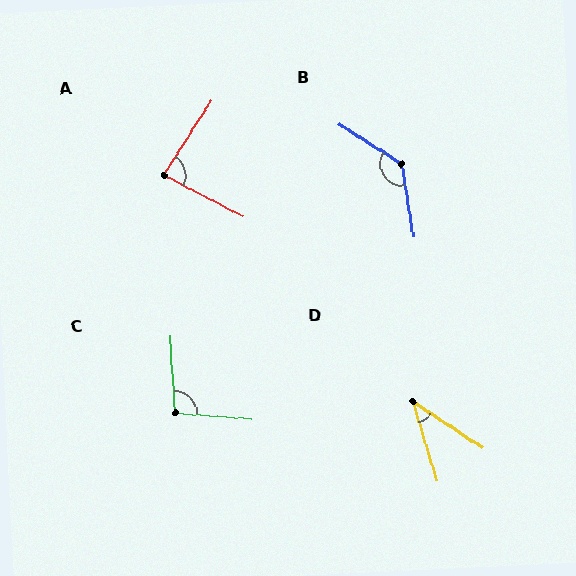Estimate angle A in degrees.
Approximately 85 degrees.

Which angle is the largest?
B, at approximately 132 degrees.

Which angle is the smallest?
D, at approximately 39 degrees.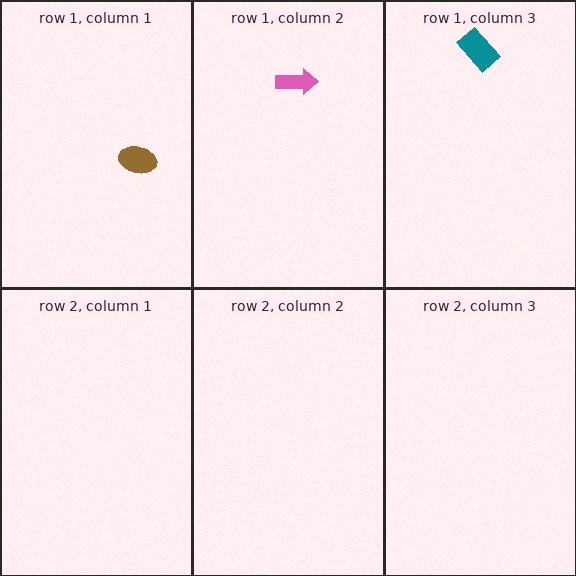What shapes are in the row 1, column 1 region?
The brown ellipse.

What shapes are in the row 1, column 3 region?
The teal rectangle.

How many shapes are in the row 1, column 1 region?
1.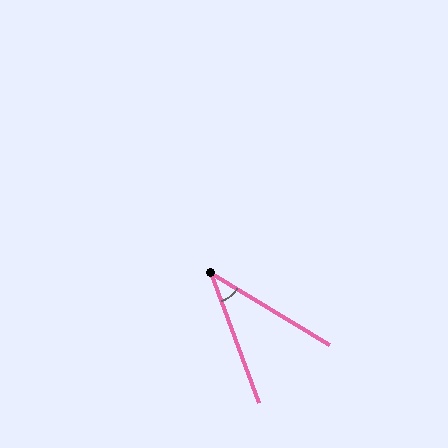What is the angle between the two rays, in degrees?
Approximately 39 degrees.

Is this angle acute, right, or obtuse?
It is acute.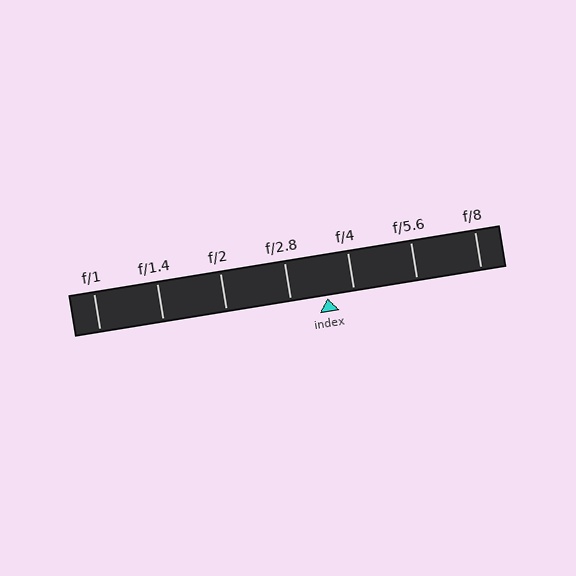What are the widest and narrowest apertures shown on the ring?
The widest aperture shown is f/1 and the narrowest is f/8.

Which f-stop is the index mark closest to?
The index mark is closest to f/4.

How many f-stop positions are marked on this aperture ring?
There are 7 f-stop positions marked.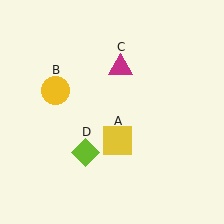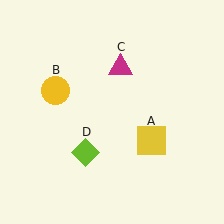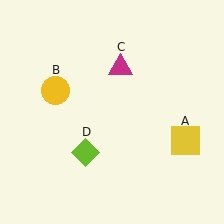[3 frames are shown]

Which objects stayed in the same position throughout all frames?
Yellow circle (object B) and magenta triangle (object C) and lime diamond (object D) remained stationary.